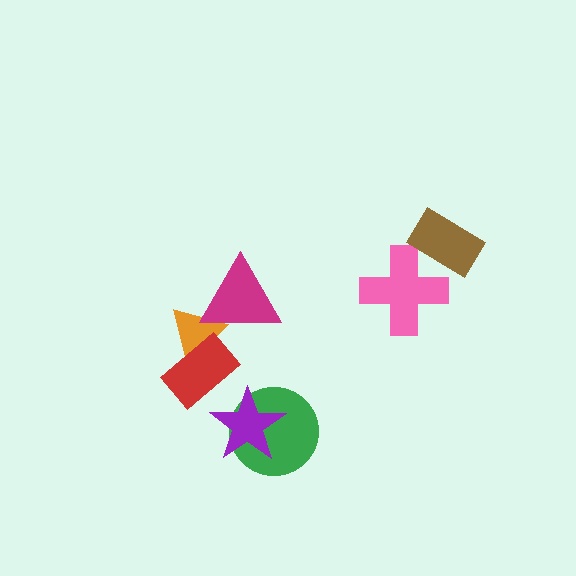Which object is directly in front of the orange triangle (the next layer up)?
The red rectangle is directly in front of the orange triangle.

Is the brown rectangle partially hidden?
No, no other shape covers it.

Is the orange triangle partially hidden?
Yes, it is partially covered by another shape.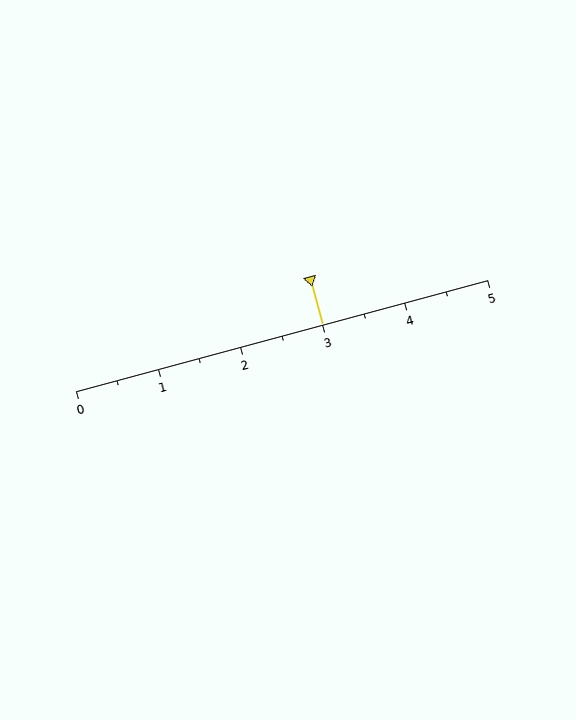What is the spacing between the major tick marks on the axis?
The major ticks are spaced 1 apart.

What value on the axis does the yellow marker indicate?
The marker indicates approximately 3.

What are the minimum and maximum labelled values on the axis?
The axis runs from 0 to 5.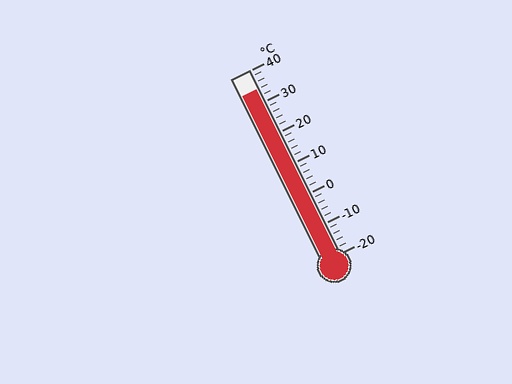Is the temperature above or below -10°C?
The temperature is above -10°C.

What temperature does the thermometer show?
The thermometer shows approximately 34°C.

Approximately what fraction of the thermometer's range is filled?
The thermometer is filled to approximately 90% of its range.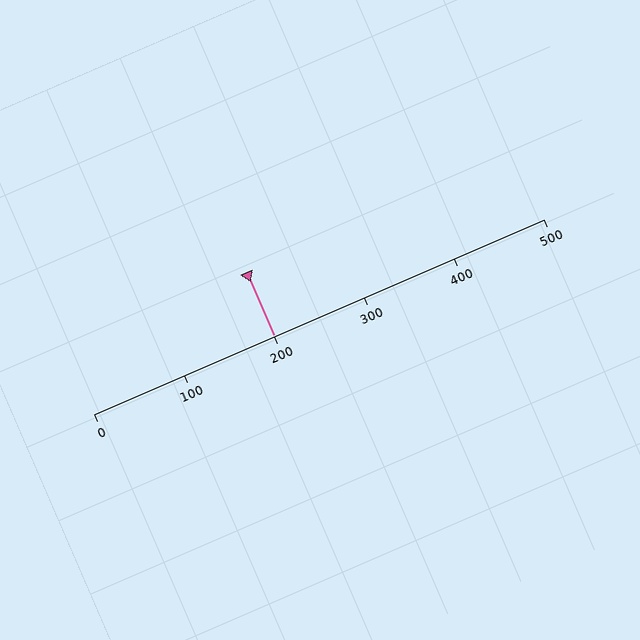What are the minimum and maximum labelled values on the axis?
The axis runs from 0 to 500.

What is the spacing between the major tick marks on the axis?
The major ticks are spaced 100 apart.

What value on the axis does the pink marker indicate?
The marker indicates approximately 200.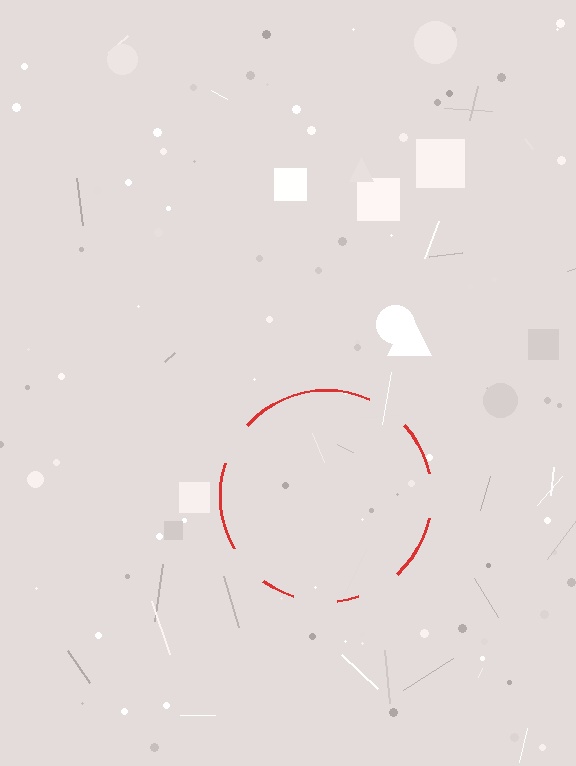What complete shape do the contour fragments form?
The contour fragments form a circle.